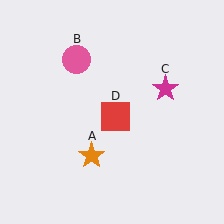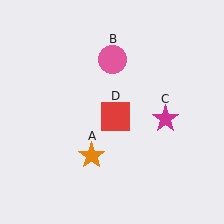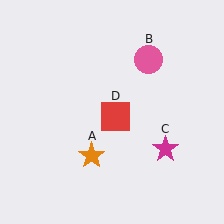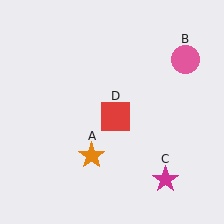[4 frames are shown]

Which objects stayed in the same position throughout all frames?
Orange star (object A) and red square (object D) remained stationary.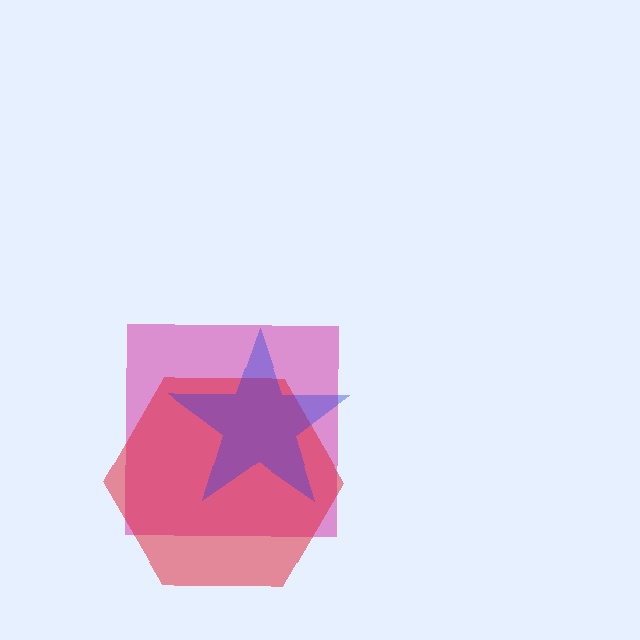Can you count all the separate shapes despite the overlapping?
Yes, there are 3 separate shapes.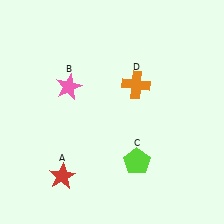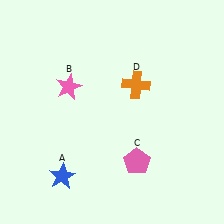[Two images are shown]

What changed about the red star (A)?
In Image 1, A is red. In Image 2, it changed to blue.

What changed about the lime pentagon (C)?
In Image 1, C is lime. In Image 2, it changed to pink.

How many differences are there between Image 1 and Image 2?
There are 2 differences between the two images.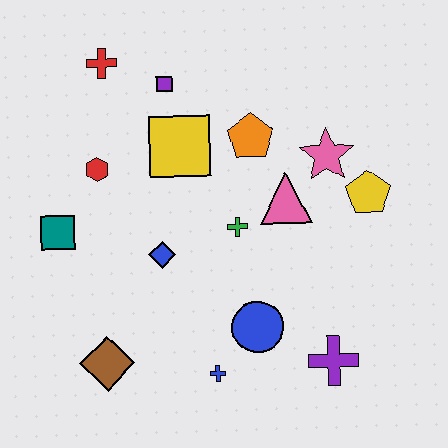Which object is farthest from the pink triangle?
The brown diamond is farthest from the pink triangle.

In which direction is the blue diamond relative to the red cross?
The blue diamond is below the red cross.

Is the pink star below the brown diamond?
No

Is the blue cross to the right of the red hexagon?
Yes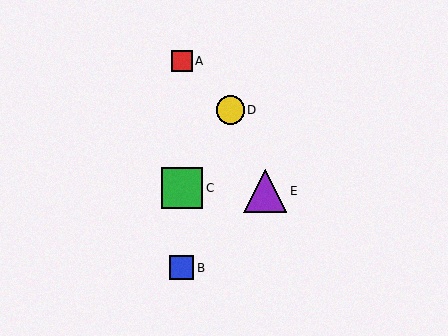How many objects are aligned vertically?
3 objects (A, B, C) are aligned vertically.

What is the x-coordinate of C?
Object C is at x≈182.